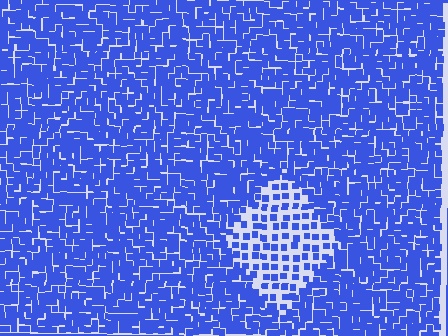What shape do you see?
I see a diamond.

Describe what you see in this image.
The image contains small blue elements arranged at two different densities. A diamond-shaped region is visible where the elements are less densely packed than the surrounding area.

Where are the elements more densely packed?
The elements are more densely packed outside the diamond boundary.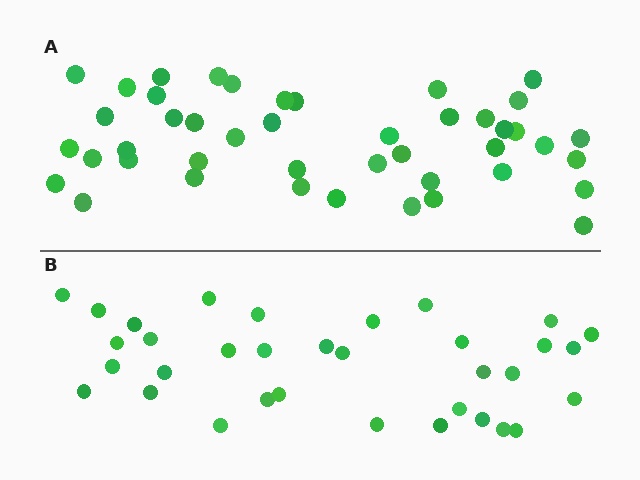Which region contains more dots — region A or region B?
Region A (the top region) has more dots.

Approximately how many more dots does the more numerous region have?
Region A has roughly 10 or so more dots than region B.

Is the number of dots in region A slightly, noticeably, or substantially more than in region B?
Region A has noticeably more, but not dramatically so. The ratio is roughly 1.3 to 1.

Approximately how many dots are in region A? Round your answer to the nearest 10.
About 40 dots. (The exact count is 44, which rounds to 40.)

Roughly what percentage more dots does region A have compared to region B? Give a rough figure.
About 30% more.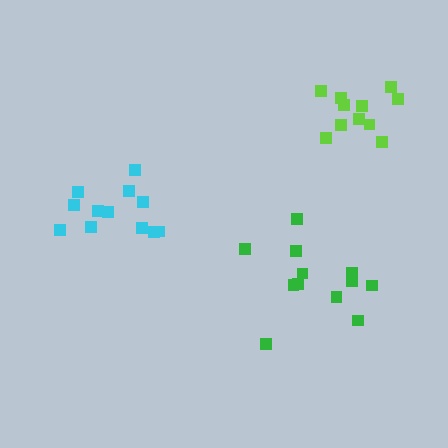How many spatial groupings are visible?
There are 3 spatial groupings.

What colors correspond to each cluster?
The clusters are colored: green, cyan, lime.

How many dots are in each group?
Group 1: 12 dots, Group 2: 12 dots, Group 3: 11 dots (35 total).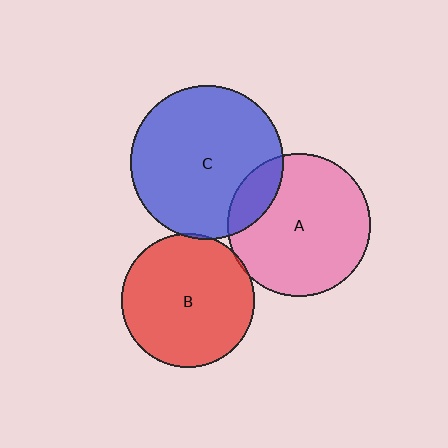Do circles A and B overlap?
Yes.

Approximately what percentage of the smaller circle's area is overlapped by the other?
Approximately 5%.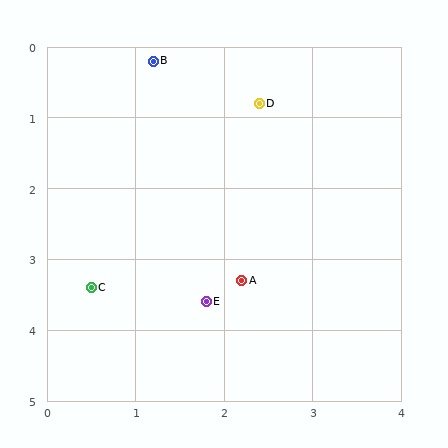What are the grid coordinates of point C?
Point C is at approximately (0.5, 3.4).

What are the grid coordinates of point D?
Point D is at approximately (2.4, 0.8).